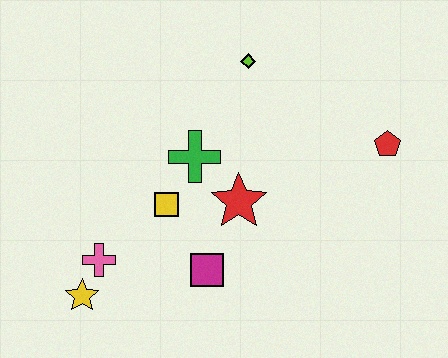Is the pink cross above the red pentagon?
No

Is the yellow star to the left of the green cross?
Yes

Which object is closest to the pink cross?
The yellow star is closest to the pink cross.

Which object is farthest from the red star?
The yellow star is farthest from the red star.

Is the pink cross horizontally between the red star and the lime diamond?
No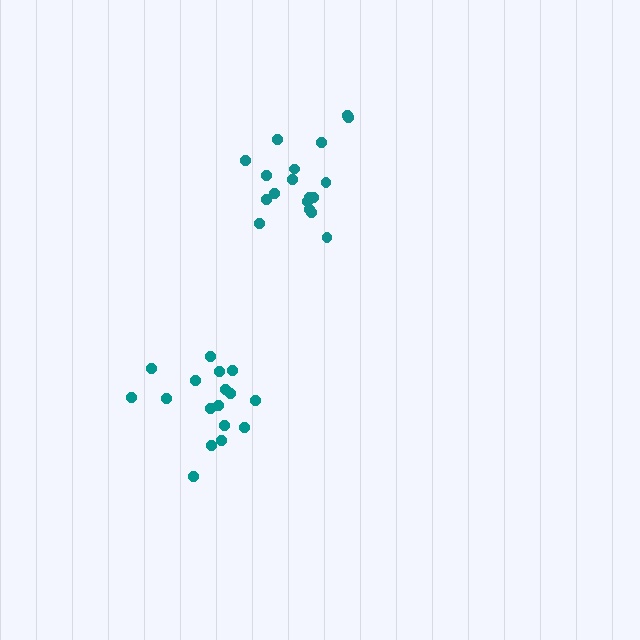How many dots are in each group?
Group 1: 18 dots, Group 2: 17 dots (35 total).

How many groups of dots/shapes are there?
There are 2 groups.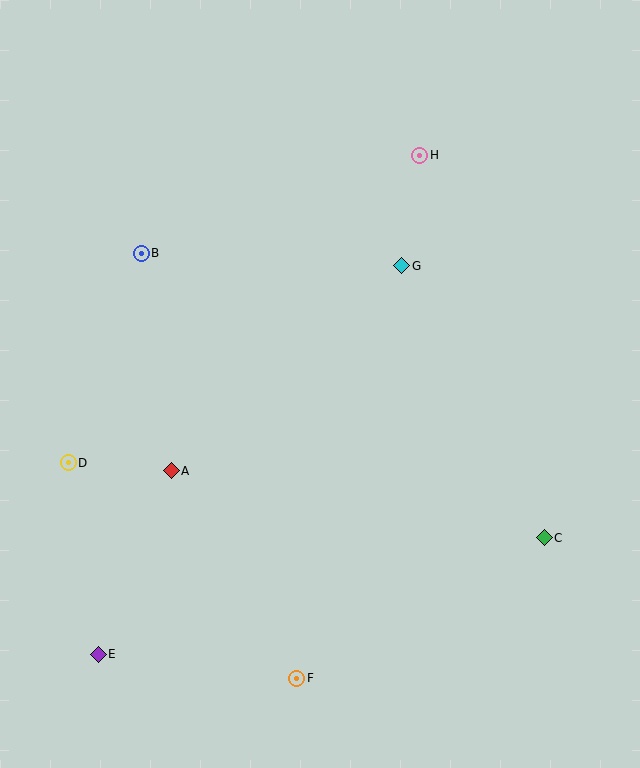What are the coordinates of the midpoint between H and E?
The midpoint between H and E is at (259, 405).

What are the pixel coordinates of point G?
Point G is at (402, 266).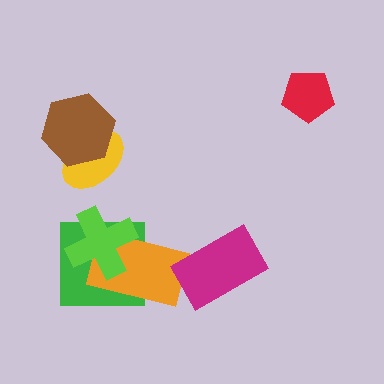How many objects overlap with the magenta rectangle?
0 objects overlap with the magenta rectangle.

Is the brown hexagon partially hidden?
No, no other shape covers it.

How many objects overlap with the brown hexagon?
1 object overlaps with the brown hexagon.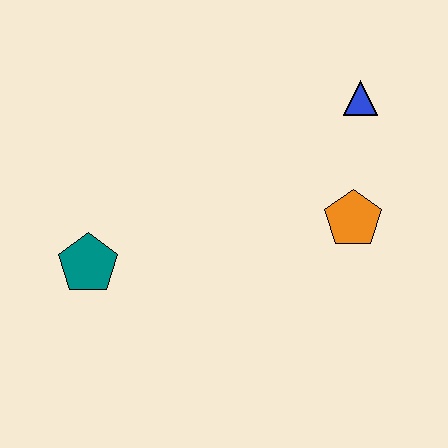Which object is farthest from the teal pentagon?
The blue triangle is farthest from the teal pentagon.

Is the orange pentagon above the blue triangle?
No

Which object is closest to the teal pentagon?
The orange pentagon is closest to the teal pentagon.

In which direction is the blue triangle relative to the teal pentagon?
The blue triangle is to the right of the teal pentagon.